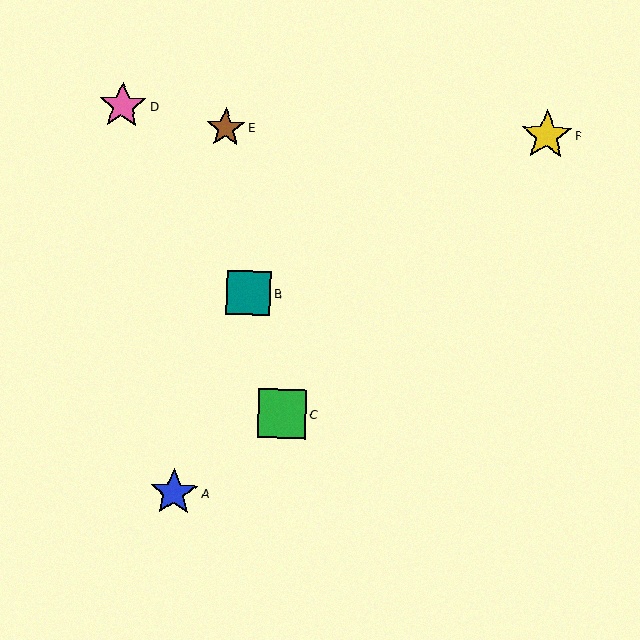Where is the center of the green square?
The center of the green square is at (282, 414).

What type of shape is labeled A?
Shape A is a blue star.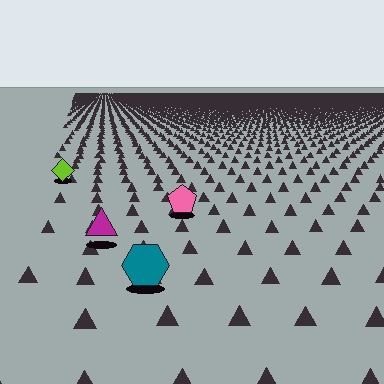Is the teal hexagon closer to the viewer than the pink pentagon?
Yes. The teal hexagon is closer — you can tell from the texture gradient: the ground texture is coarser near it.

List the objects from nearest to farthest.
From nearest to farthest: the teal hexagon, the magenta triangle, the pink pentagon, the lime diamond.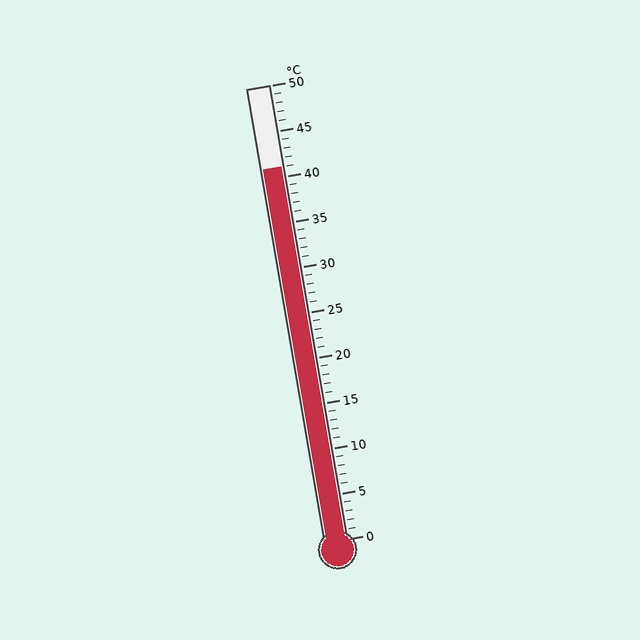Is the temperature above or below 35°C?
The temperature is above 35°C.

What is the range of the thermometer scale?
The thermometer scale ranges from 0°C to 50°C.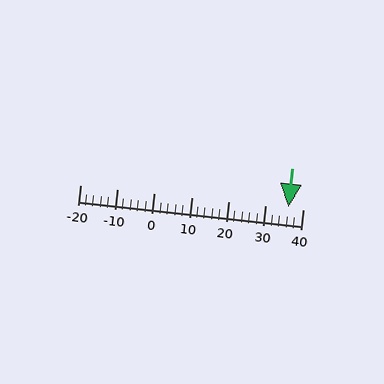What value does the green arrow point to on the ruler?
The green arrow points to approximately 36.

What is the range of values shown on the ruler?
The ruler shows values from -20 to 40.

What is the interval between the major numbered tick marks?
The major tick marks are spaced 10 units apart.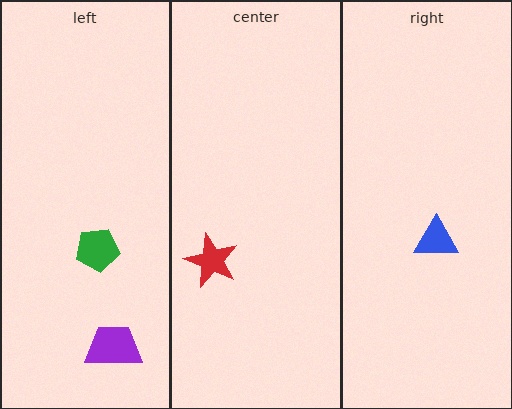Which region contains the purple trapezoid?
The left region.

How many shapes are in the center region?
1.